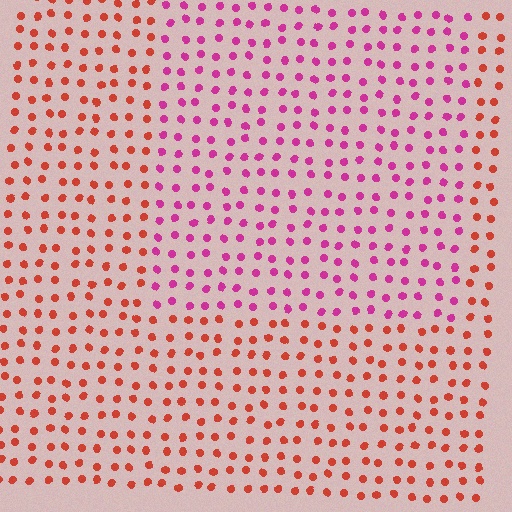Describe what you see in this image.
The image is filled with small red elements in a uniform arrangement. A rectangle-shaped region is visible where the elements are tinted to a slightly different hue, forming a subtle color boundary.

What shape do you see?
I see a rectangle.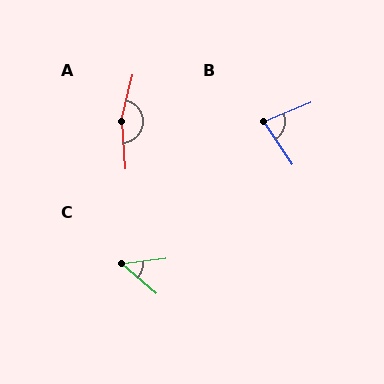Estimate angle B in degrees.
Approximately 79 degrees.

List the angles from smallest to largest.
C (48°), B (79°), A (161°).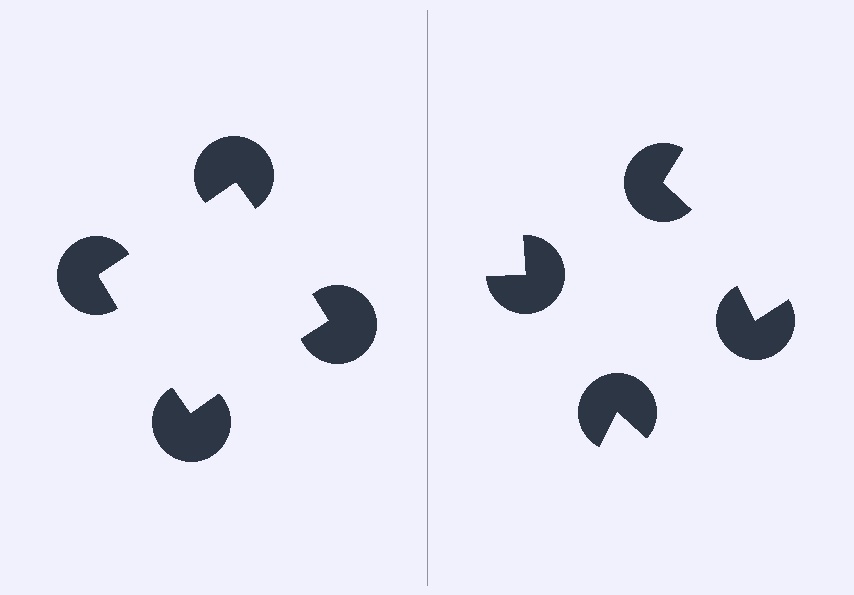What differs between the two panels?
The pac-man discs are positioned identically on both sides; only the wedge orientations differ. On the left they align to a square; on the right they are misaligned.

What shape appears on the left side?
An illusory square.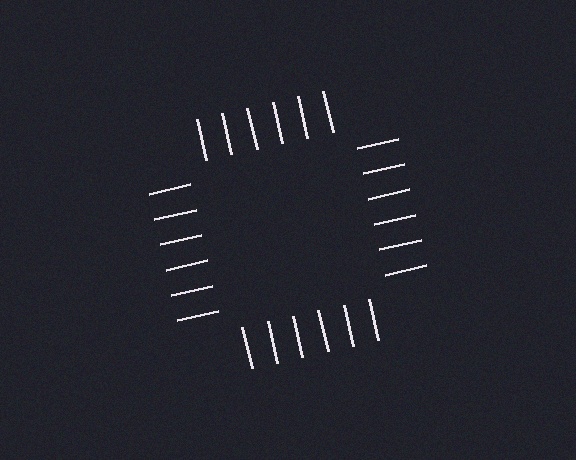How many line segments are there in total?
24 — 6 along each of the 4 edges.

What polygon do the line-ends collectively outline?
An illusory square — the line segments terminate on its edges but no continuous stroke is drawn.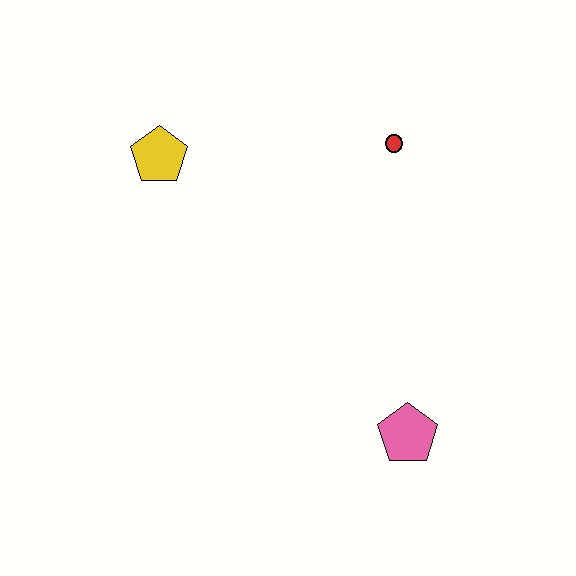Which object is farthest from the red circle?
The pink pentagon is farthest from the red circle.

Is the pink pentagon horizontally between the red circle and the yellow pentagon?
No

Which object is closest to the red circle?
The yellow pentagon is closest to the red circle.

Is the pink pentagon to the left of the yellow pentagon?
No